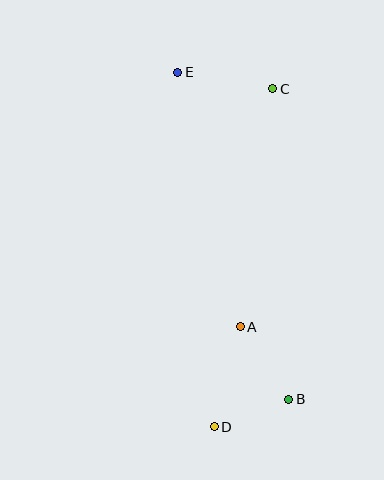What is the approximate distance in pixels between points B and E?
The distance between B and E is approximately 345 pixels.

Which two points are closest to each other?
Points B and D are closest to each other.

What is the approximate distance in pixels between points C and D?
The distance between C and D is approximately 343 pixels.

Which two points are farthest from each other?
Points D and E are farthest from each other.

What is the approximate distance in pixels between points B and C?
The distance between B and C is approximately 311 pixels.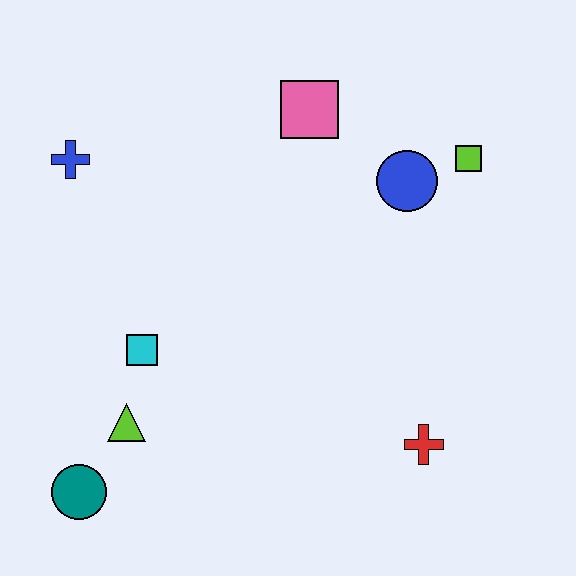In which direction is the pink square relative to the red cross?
The pink square is above the red cross.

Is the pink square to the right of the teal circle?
Yes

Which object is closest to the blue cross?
The cyan square is closest to the blue cross.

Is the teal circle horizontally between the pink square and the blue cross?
Yes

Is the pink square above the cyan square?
Yes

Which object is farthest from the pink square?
The teal circle is farthest from the pink square.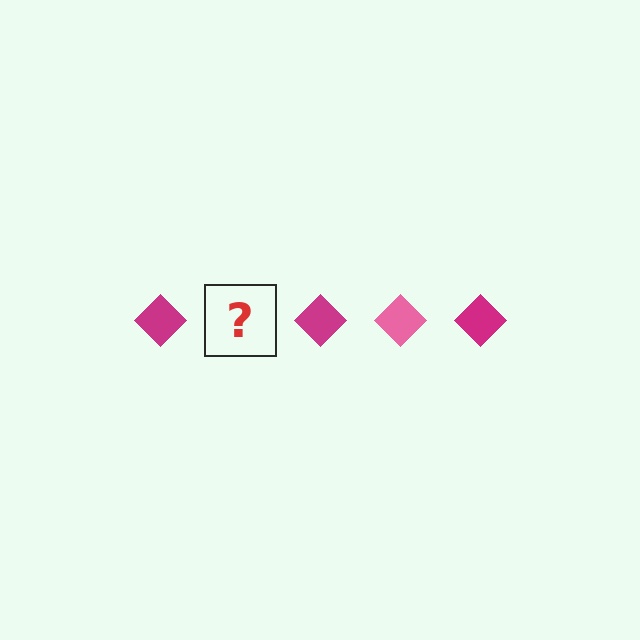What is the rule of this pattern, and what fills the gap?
The rule is that the pattern cycles through magenta, pink diamonds. The gap should be filled with a pink diamond.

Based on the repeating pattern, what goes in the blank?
The blank should be a pink diamond.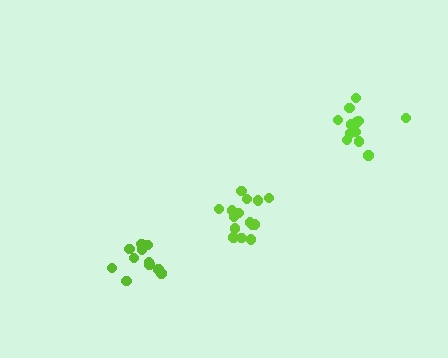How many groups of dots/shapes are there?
There are 3 groups.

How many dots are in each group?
Group 1: 13 dots, Group 2: 12 dots, Group 3: 15 dots (40 total).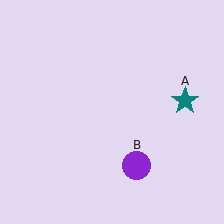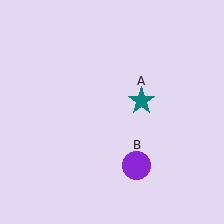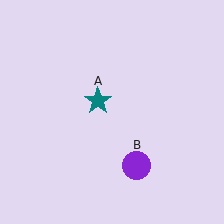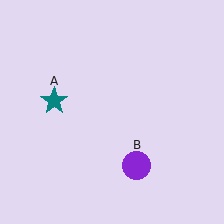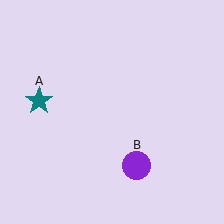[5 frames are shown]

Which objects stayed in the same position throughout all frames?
Purple circle (object B) remained stationary.